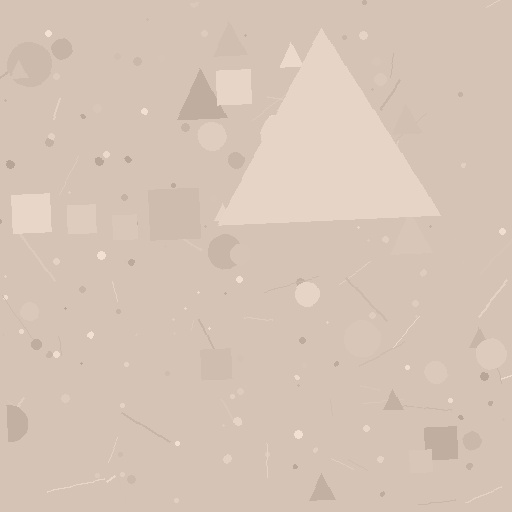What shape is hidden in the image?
A triangle is hidden in the image.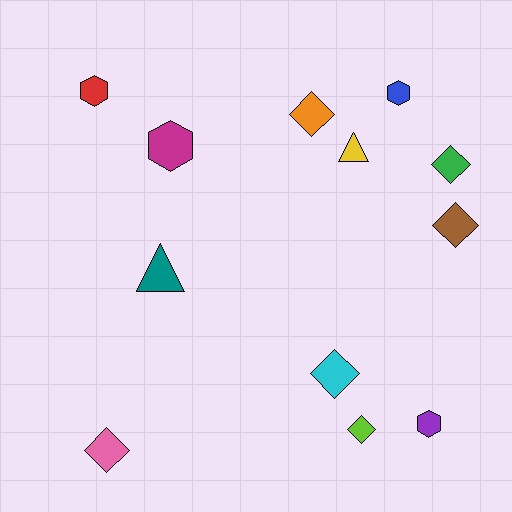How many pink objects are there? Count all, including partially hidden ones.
There is 1 pink object.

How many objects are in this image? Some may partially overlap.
There are 12 objects.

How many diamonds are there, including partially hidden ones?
There are 6 diamonds.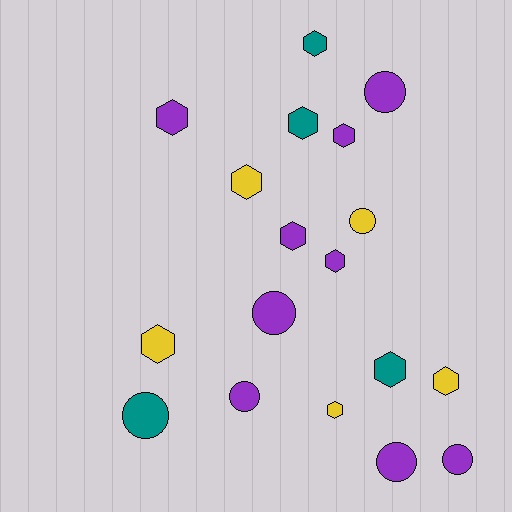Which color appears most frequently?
Purple, with 9 objects.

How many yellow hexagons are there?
There are 4 yellow hexagons.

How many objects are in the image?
There are 18 objects.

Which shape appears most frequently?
Hexagon, with 11 objects.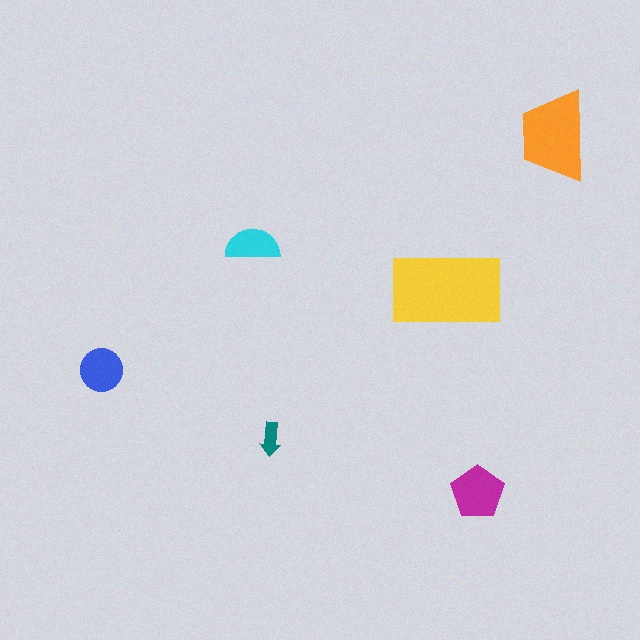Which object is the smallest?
The teal arrow.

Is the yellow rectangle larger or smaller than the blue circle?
Larger.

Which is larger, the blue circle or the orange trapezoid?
The orange trapezoid.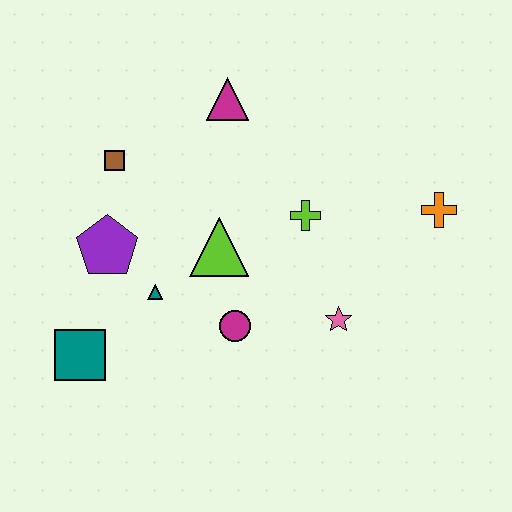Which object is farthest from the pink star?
The brown square is farthest from the pink star.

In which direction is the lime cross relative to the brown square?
The lime cross is to the right of the brown square.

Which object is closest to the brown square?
The purple pentagon is closest to the brown square.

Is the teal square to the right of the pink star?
No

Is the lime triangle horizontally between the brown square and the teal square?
No